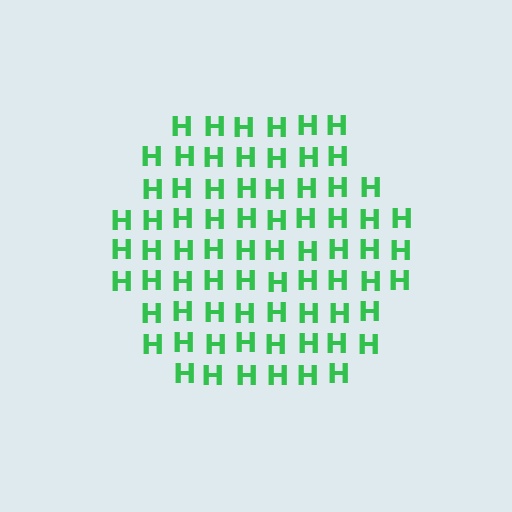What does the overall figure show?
The overall figure shows a hexagon.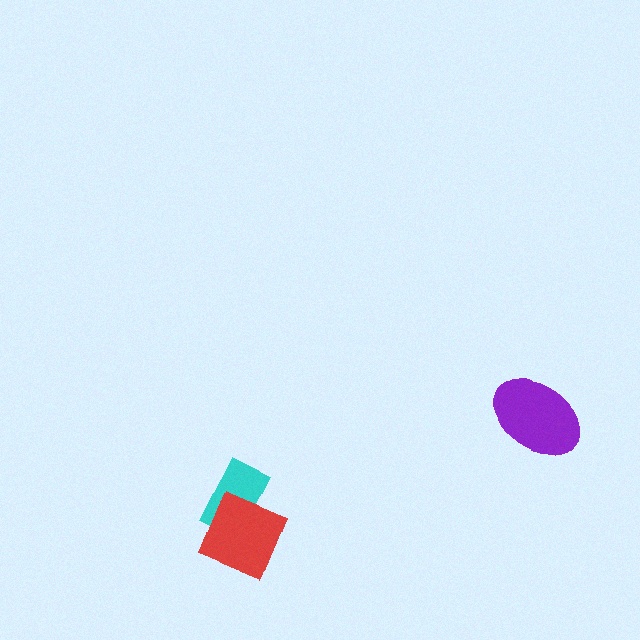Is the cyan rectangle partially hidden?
Yes, it is partially covered by another shape.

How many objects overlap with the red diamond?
1 object overlaps with the red diamond.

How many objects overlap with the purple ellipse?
0 objects overlap with the purple ellipse.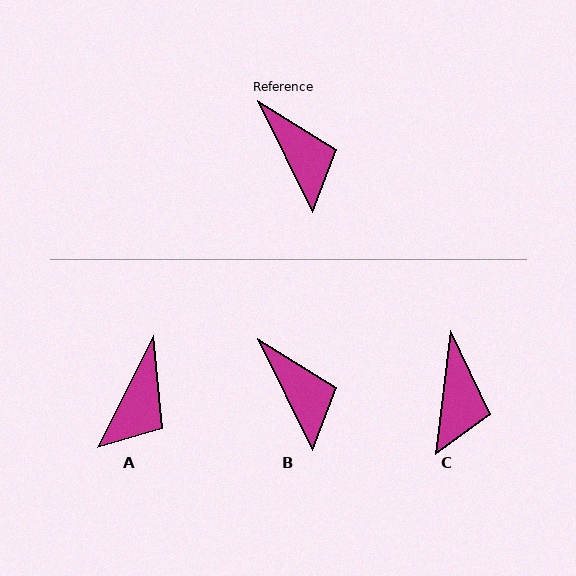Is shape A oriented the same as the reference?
No, it is off by about 53 degrees.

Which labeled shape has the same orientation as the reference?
B.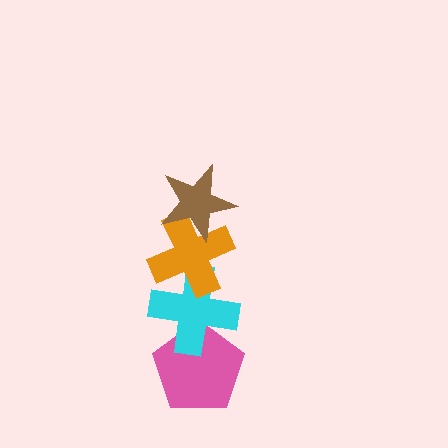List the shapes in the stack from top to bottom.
From top to bottom: the brown star, the orange cross, the cyan cross, the pink pentagon.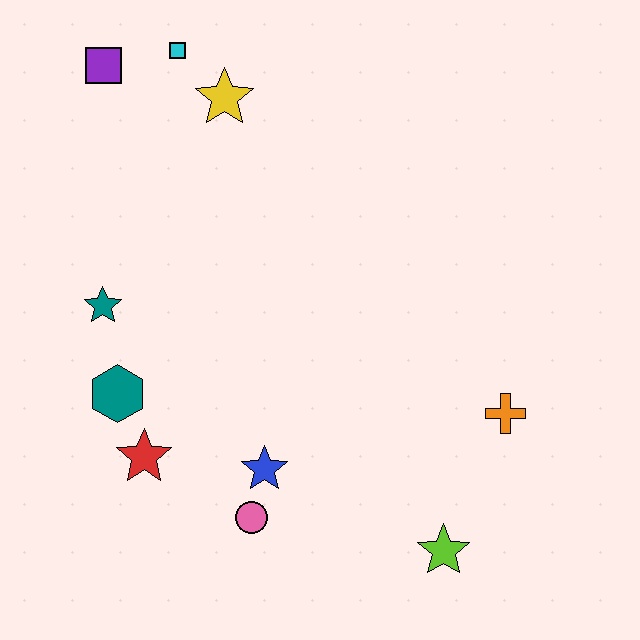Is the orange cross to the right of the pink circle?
Yes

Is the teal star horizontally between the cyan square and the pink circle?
No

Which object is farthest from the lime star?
The purple square is farthest from the lime star.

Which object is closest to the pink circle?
The blue star is closest to the pink circle.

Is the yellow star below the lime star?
No